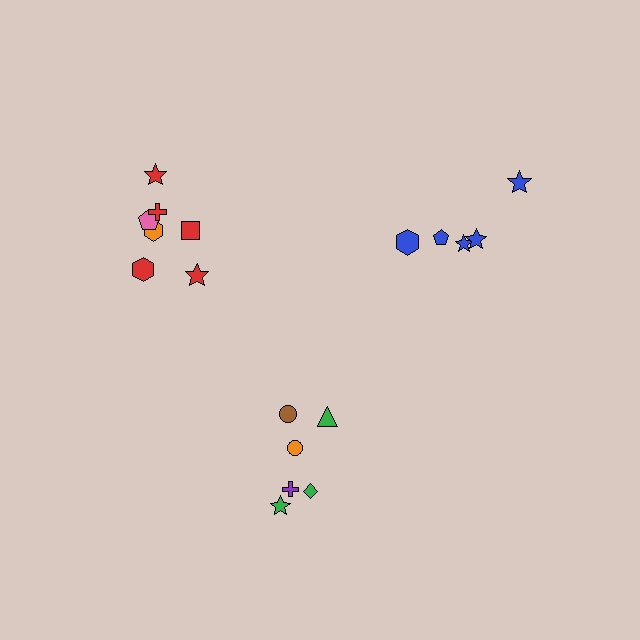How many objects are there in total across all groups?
There are 18 objects.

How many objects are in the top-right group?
There are 5 objects.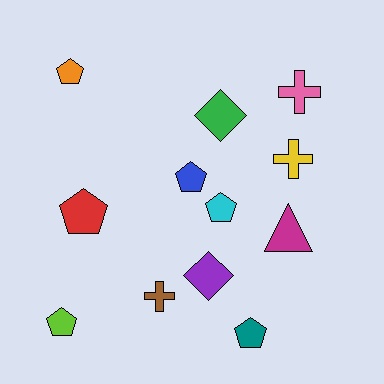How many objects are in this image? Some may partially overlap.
There are 12 objects.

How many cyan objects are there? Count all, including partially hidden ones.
There is 1 cyan object.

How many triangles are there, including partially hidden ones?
There is 1 triangle.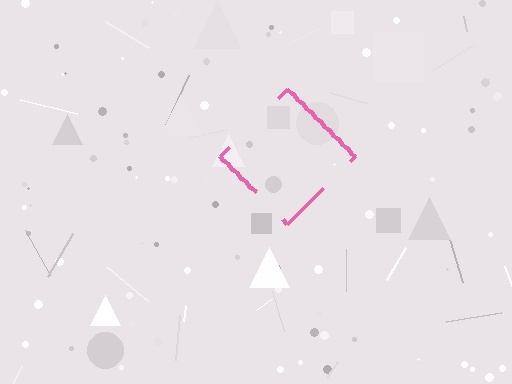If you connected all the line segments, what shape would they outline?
They would outline a diamond.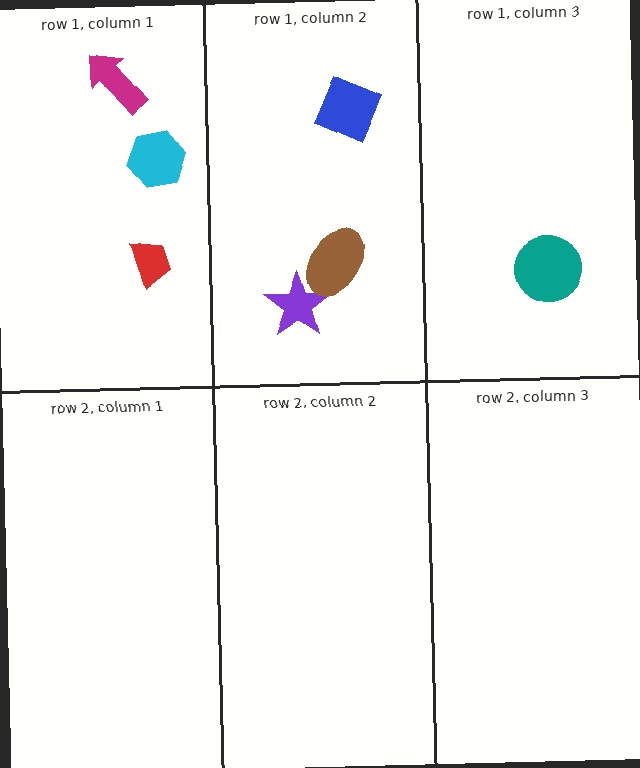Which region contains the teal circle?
The row 1, column 3 region.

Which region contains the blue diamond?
The row 1, column 2 region.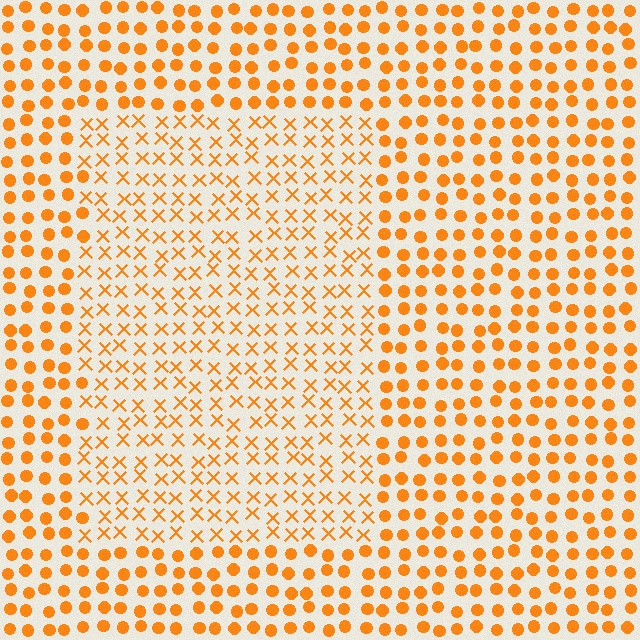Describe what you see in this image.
The image is filled with small orange elements arranged in a uniform grid. A rectangle-shaped region contains X marks, while the surrounding area contains circles. The boundary is defined purely by the change in element shape.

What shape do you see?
I see a rectangle.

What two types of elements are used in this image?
The image uses X marks inside the rectangle region and circles outside it.